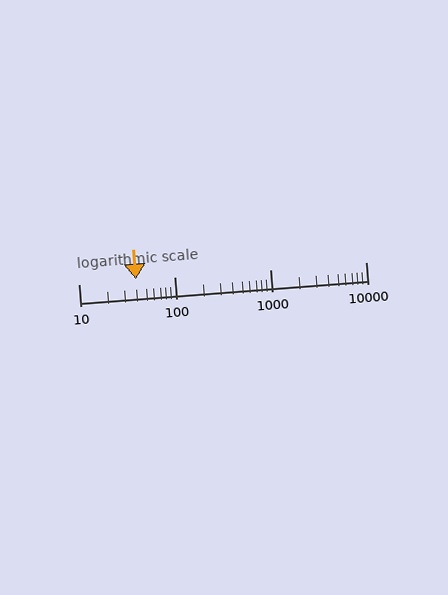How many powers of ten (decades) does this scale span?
The scale spans 3 decades, from 10 to 10000.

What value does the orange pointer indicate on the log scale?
The pointer indicates approximately 40.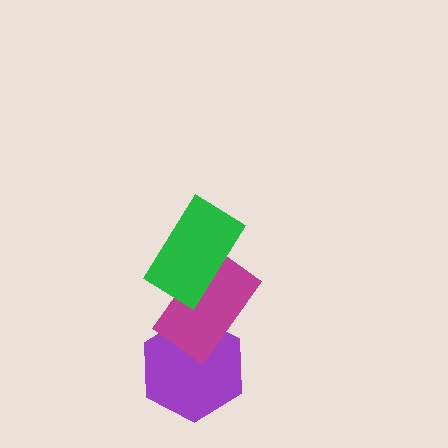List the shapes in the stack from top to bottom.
From top to bottom: the green rectangle, the magenta rectangle, the purple hexagon.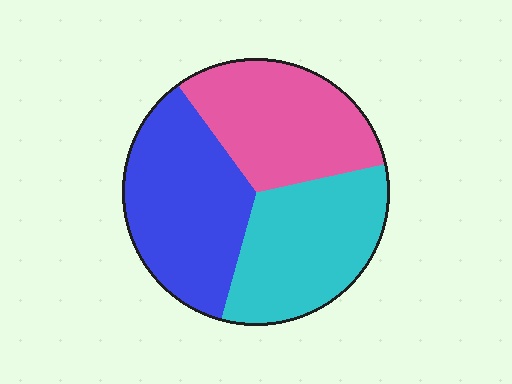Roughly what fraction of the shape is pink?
Pink covers around 30% of the shape.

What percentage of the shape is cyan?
Cyan covers roughly 30% of the shape.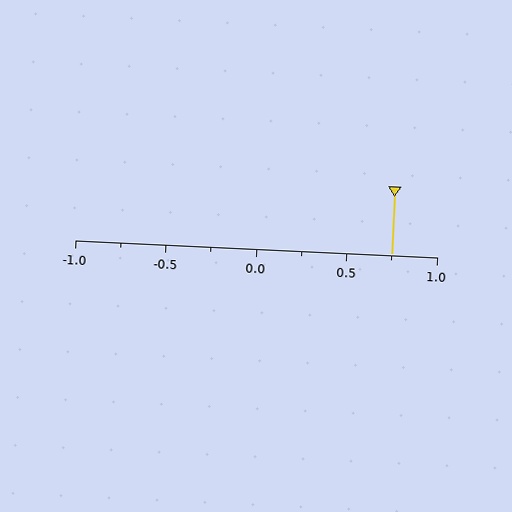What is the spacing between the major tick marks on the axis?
The major ticks are spaced 0.5 apart.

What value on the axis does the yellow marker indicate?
The marker indicates approximately 0.75.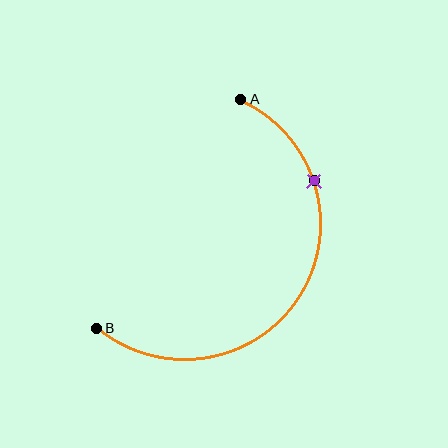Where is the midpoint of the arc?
The arc midpoint is the point on the curve farthest from the straight line joining A and B. It sits to the right of that line.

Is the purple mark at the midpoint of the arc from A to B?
No. The purple mark lies on the arc but is closer to endpoint A. The arc midpoint would be at the point on the curve equidistant along the arc from both A and B.